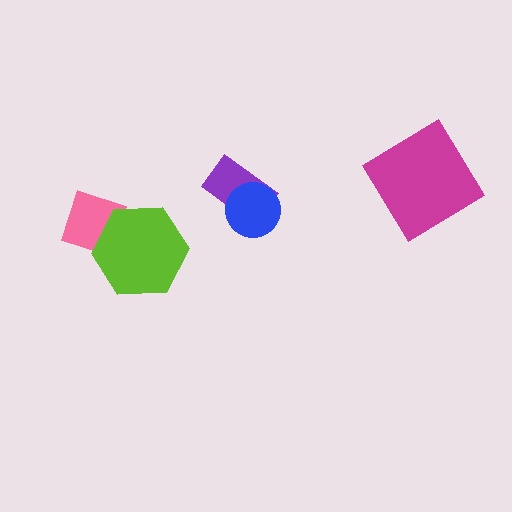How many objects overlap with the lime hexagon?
1 object overlaps with the lime hexagon.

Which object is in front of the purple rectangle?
The blue circle is in front of the purple rectangle.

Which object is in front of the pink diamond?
The lime hexagon is in front of the pink diamond.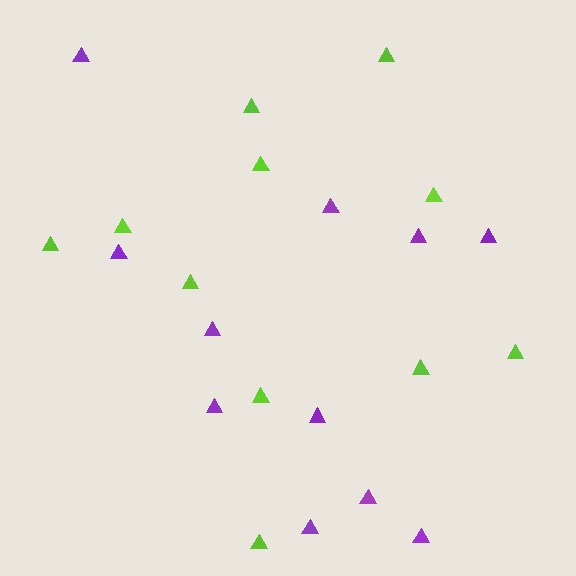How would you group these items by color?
There are 2 groups: one group of lime triangles (11) and one group of purple triangles (11).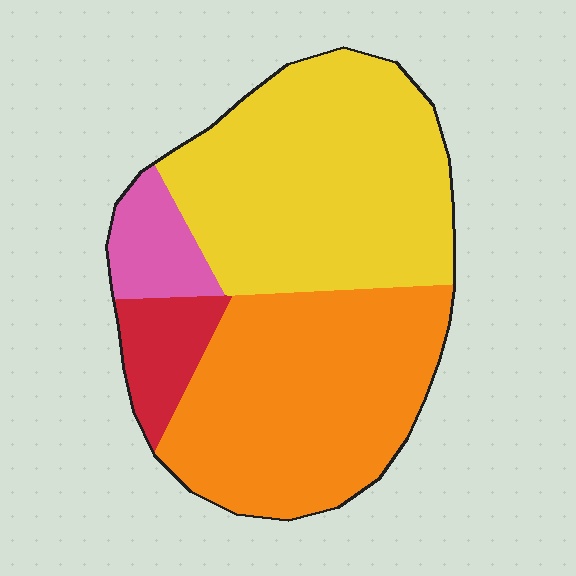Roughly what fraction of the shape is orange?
Orange takes up between a third and a half of the shape.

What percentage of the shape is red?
Red takes up about one tenth (1/10) of the shape.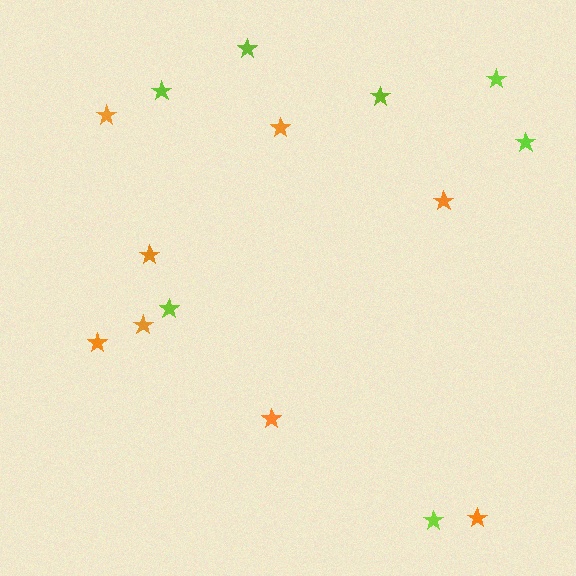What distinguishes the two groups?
There are 2 groups: one group of lime stars (7) and one group of orange stars (8).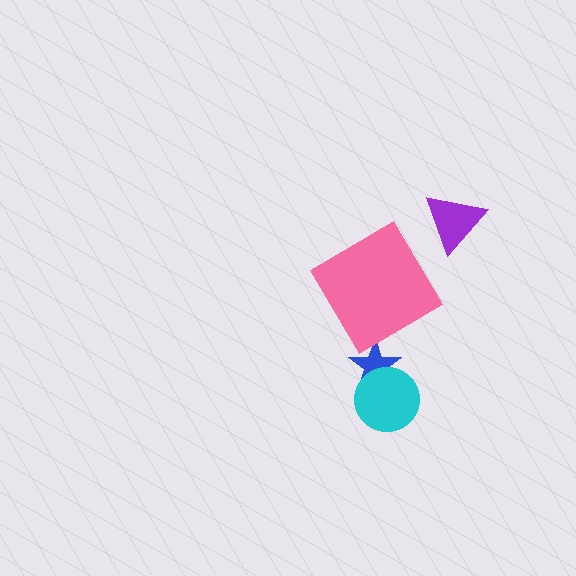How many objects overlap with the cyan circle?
1 object overlaps with the cyan circle.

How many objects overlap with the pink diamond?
0 objects overlap with the pink diamond.